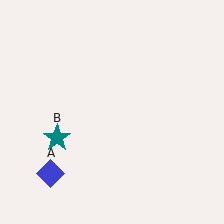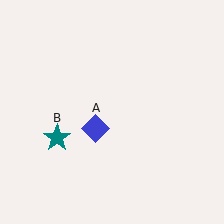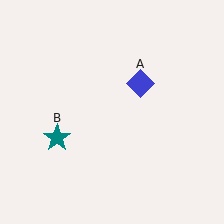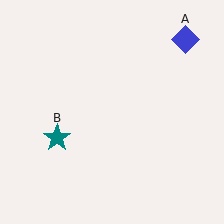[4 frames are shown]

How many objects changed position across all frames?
1 object changed position: blue diamond (object A).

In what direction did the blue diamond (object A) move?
The blue diamond (object A) moved up and to the right.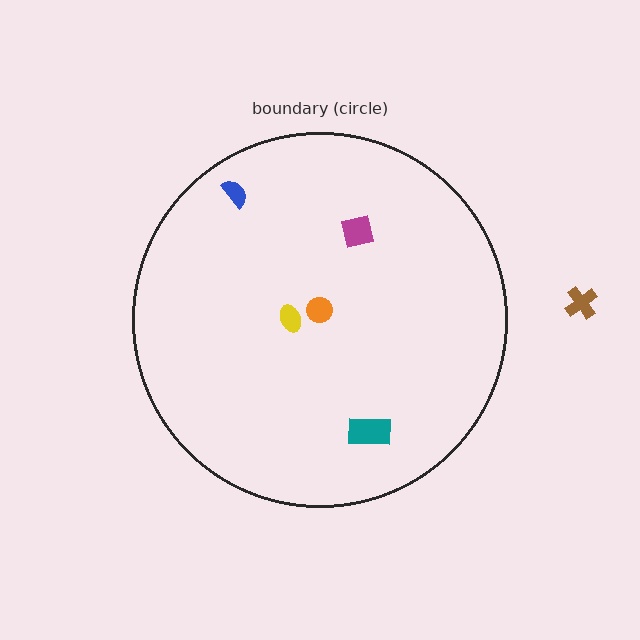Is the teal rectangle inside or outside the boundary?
Inside.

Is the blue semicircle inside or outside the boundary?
Inside.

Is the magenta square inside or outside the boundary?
Inside.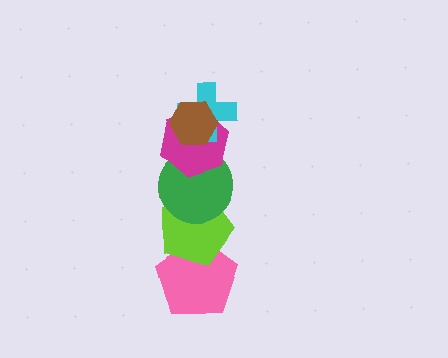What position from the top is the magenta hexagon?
The magenta hexagon is 3rd from the top.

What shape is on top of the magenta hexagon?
The cyan cross is on top of the magenta hexagon.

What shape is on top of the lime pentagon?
The green circle is on top of the lime pentagon.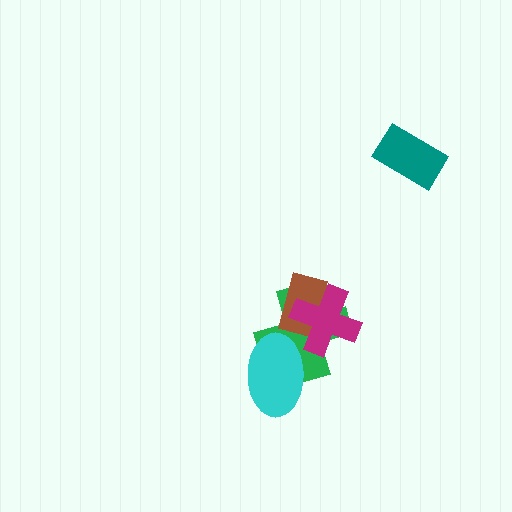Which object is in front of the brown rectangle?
The magenta cross is in front of the brown rectangle.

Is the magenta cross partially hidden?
No, no other shape covers it.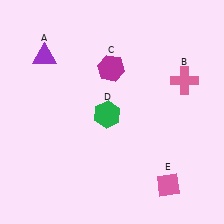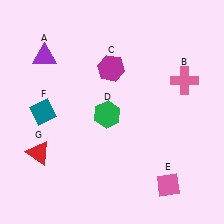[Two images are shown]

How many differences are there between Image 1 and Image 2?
There are 2 differences between the two images.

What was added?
A teal diamond (F), a red triangle (G) were added in Image 2.